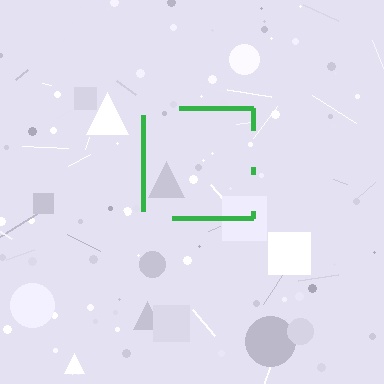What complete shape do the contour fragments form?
The contour fragments form a square.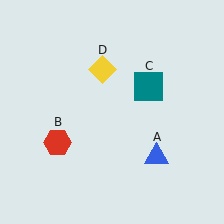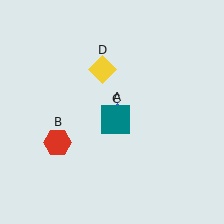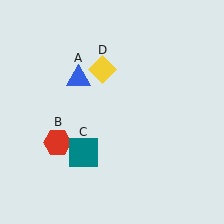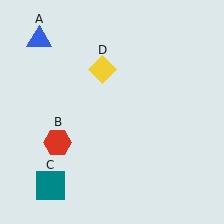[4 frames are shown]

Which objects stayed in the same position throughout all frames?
Red hexagon (object B) and yellow diamond (object D) remained stationary.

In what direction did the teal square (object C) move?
The teal square (object C) moved down and to the left.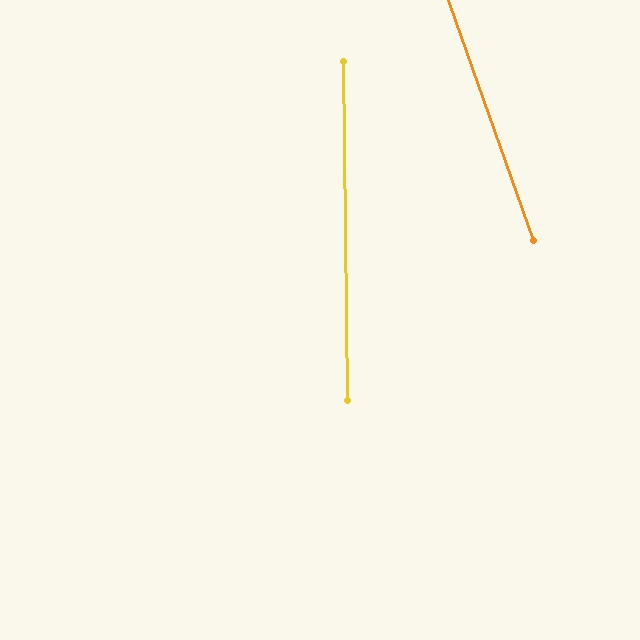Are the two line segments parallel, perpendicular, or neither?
Neither parallel nor perpendicular — they differ by about 19°.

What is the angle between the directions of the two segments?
Approximately 19 degrees.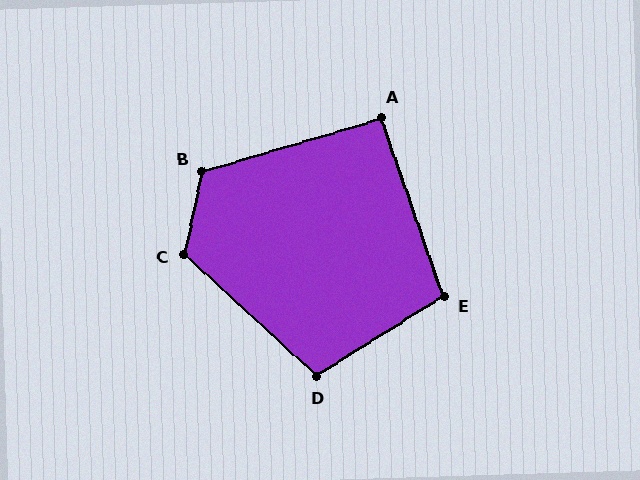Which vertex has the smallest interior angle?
A, at approximately 93 degrees.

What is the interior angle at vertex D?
Approximately 105 degrees (obtuse).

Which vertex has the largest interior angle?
C, at approximately 121 degrees.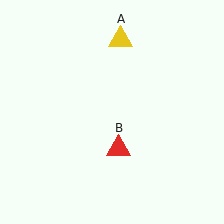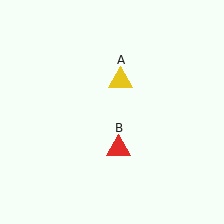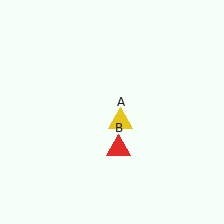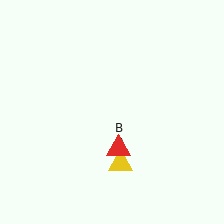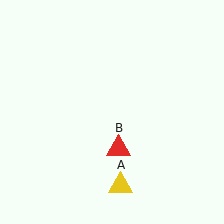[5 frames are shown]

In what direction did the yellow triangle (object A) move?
The yellow triangle (object A) moved down.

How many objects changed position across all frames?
1 object changed position: yellow triangle (object A).